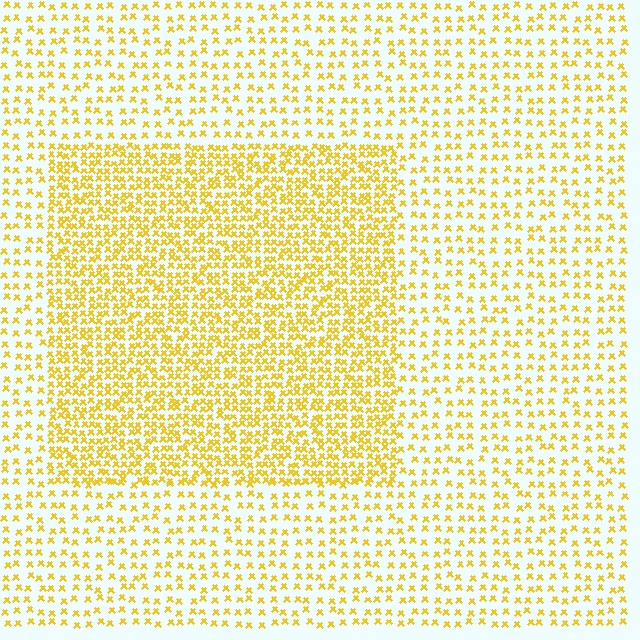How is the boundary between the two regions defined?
The boundary is defined by a change in element density (approximately 2.2x ratio). All elements are the same color, size, and shape.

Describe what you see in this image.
The image contains small yellow elements arranged at two different densities. A rectangle-shaped region is visible where the elements are more densely packed than the surrounding area.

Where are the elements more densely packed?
The elements are more densely packed inside the rectangle boundary.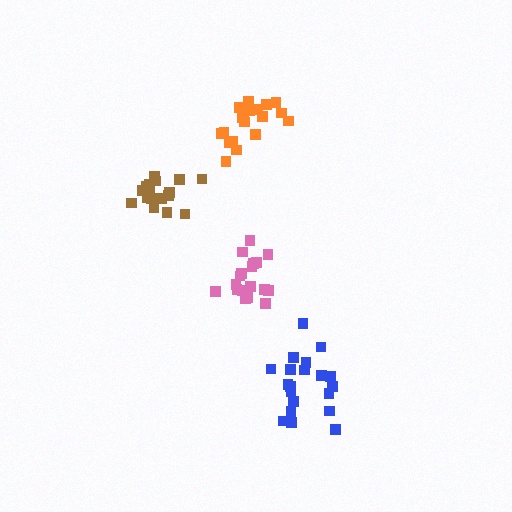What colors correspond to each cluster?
The clusters are colored: blue, orange, brown, pink.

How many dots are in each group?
Group 1: 20 dots, Group 2: 19 dots, Group 3: 17 dots, Group 4: 18 dots (74 total).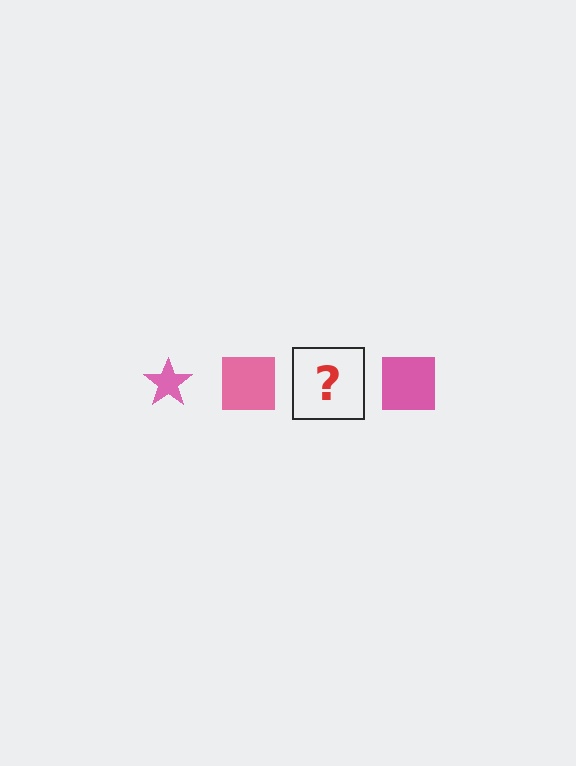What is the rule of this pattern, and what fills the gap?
The rule is that the pattern cycles through star, square shapes in pink. The gap should be filled with a pink star.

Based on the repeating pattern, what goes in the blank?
The blank should be a pink star.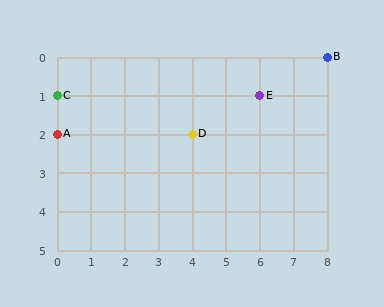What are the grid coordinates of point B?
Point B is at grid coordinates (8, 0).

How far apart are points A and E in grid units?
Points A and E are 6 columns and 1 row apart (about 6.1 grid units diagonally).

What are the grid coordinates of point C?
Point C is at grid coordinates (0, 1).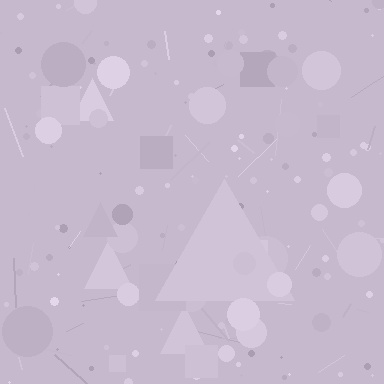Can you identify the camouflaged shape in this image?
The camouflaged shape is a triangle.